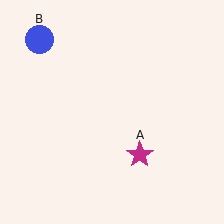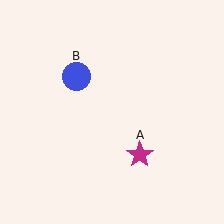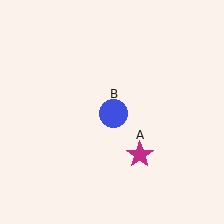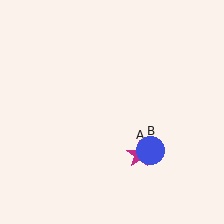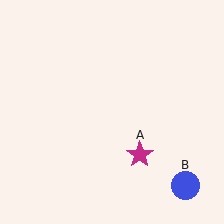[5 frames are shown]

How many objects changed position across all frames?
1 object changed position: blue circle (object B).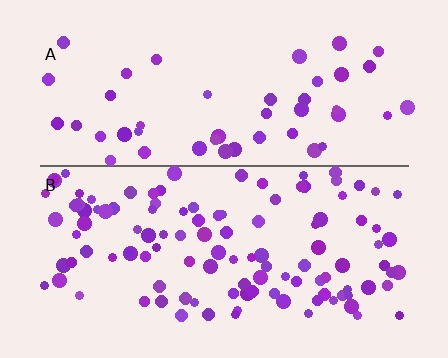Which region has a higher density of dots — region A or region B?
B (the bottom).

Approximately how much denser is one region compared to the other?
Approximately 2.4× — region B over region A.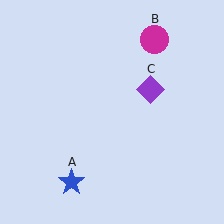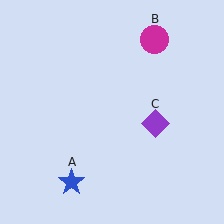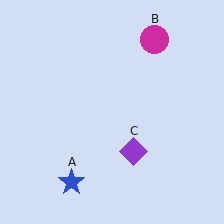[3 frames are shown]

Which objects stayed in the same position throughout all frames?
Blue star (object A) and magenta circle (object B) remained stationary.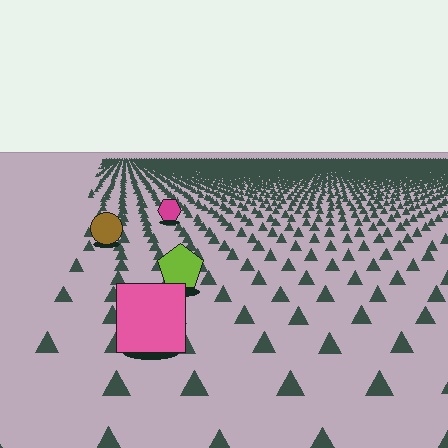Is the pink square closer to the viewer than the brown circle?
Yes. The pink square is closer — you can tell from the texture gradient: the ground texture is coarser near it.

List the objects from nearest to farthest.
From nearest to farthest: the pink square, the lime pentagon, the brown circle, the magenta hexagon.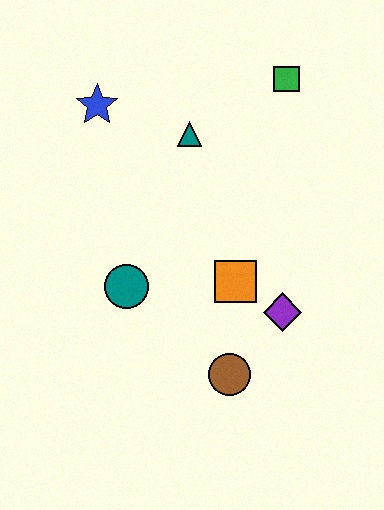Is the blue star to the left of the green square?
Yes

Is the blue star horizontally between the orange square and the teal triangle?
No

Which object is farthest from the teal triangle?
The brown circle is farthest from the teal triangle.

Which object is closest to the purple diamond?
The orange square is closest to the purple diamond.